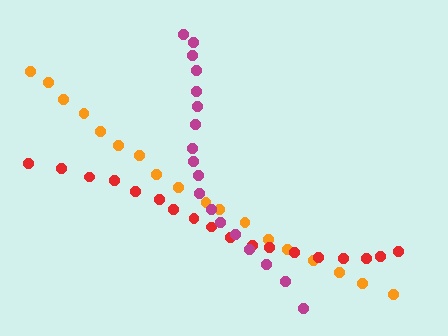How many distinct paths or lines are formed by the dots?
There are 3 distinct paths.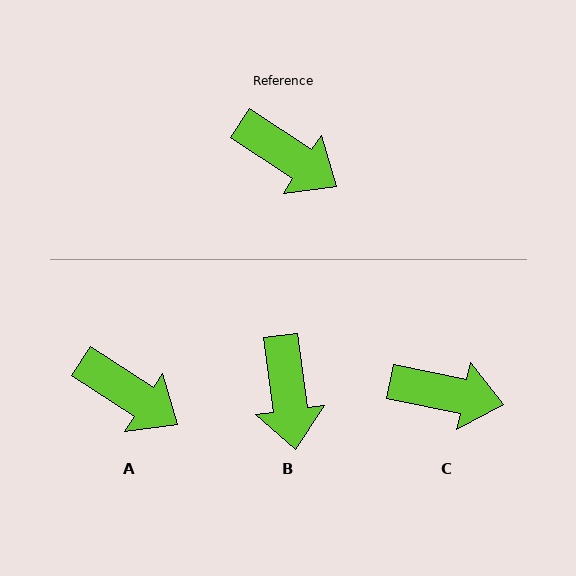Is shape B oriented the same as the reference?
No, it is off by about 49 degrees.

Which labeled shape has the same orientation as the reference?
A.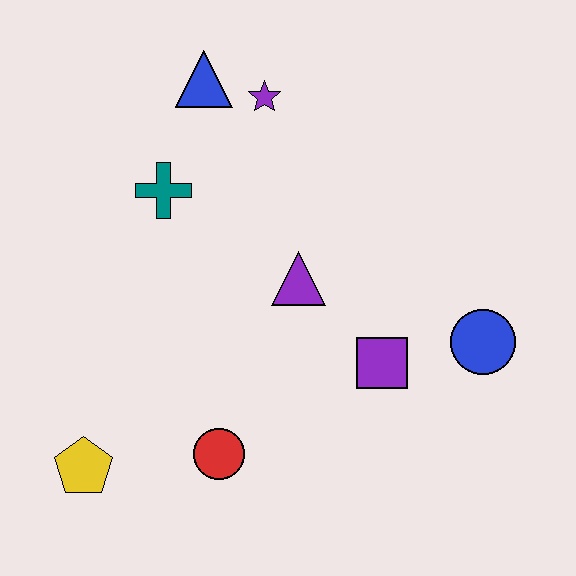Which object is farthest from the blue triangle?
The yellow pentagon is farthest from the blue triangle.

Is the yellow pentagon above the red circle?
No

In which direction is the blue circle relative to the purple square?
The blue circle is to the right of the purple square.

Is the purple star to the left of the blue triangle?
No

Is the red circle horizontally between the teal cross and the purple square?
Yes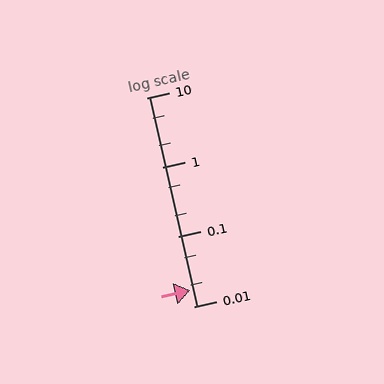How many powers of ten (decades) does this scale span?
The scale spans 3 decades, from 0.01 to 10.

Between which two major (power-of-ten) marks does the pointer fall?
The pointer is between 0.01 and 0.1.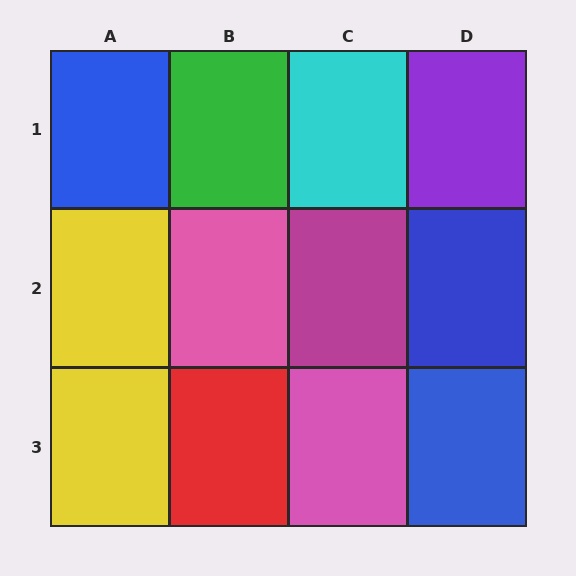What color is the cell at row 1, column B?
Green.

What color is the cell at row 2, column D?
Blue.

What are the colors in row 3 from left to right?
Yellow, red, pink, blue.